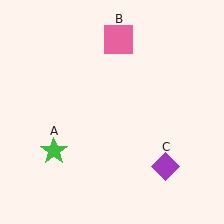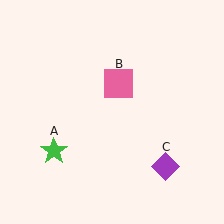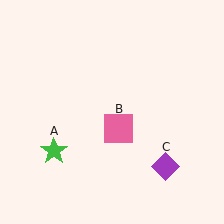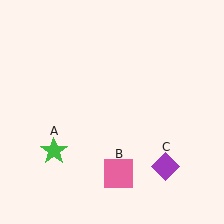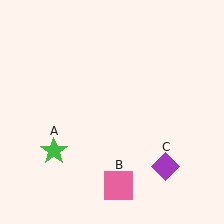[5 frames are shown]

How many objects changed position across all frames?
1 object changed position: pink square (object B).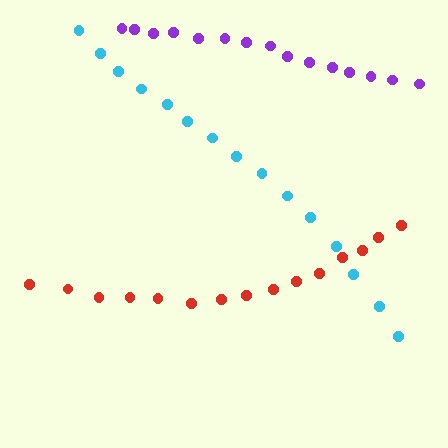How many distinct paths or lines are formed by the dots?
There are 3 distinct paths.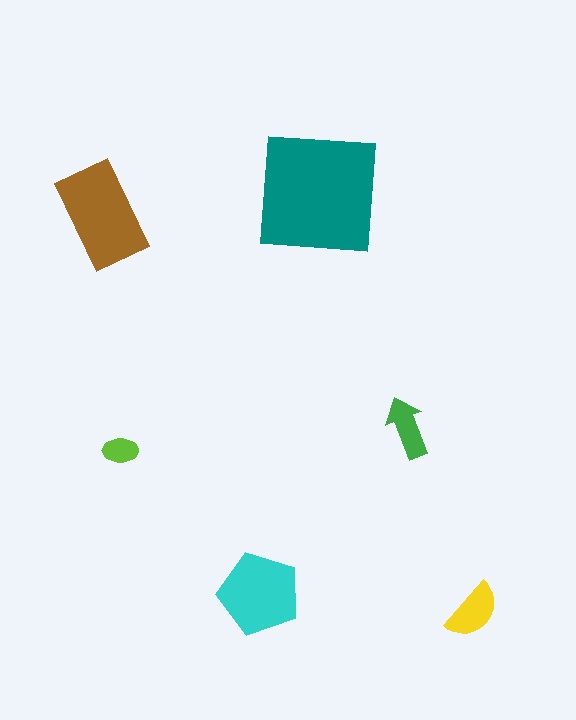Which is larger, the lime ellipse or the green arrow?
The green arrow.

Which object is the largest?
The teal square.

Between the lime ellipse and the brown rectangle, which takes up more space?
The brown rectangle.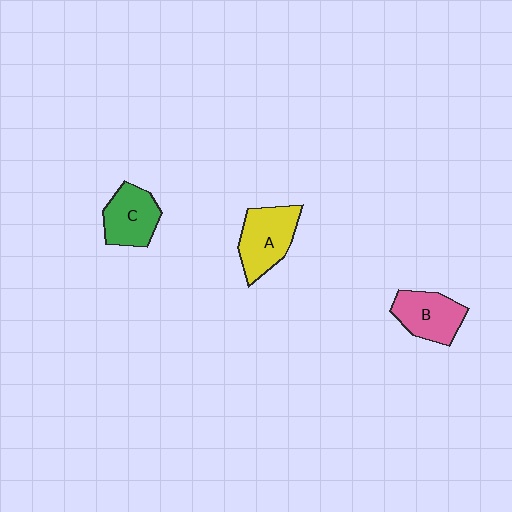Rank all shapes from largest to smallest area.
From largest to smallest: A (yellow), B (pink), C (green).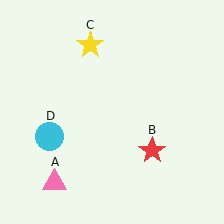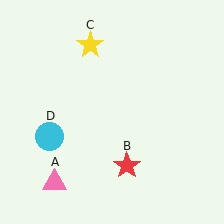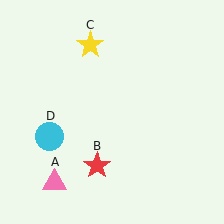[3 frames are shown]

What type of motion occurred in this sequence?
The red star (object B) rotated clockwise around the center of the scene.